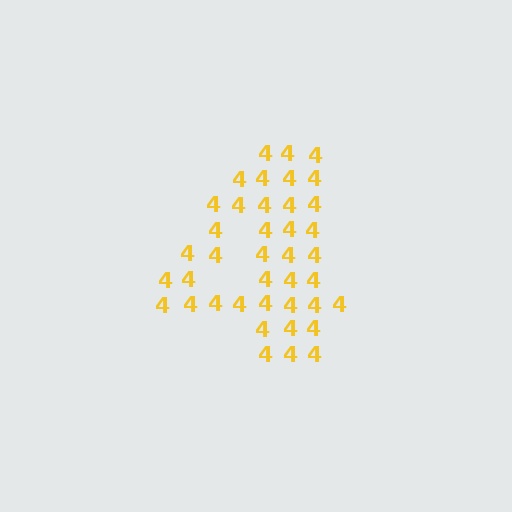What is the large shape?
The large shape is the digit 4.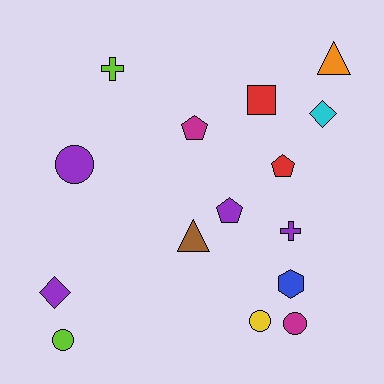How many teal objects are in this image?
There are no teal objects.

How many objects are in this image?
There are 15 objects.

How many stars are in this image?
There are no stars.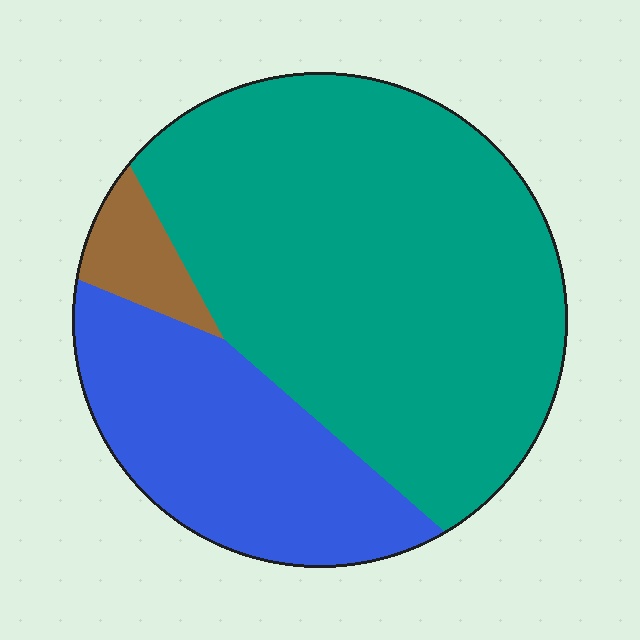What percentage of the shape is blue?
Blue takes up about one quarter (1/4) of the shape.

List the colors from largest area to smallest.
From largest to smallest: teal, blue, brown.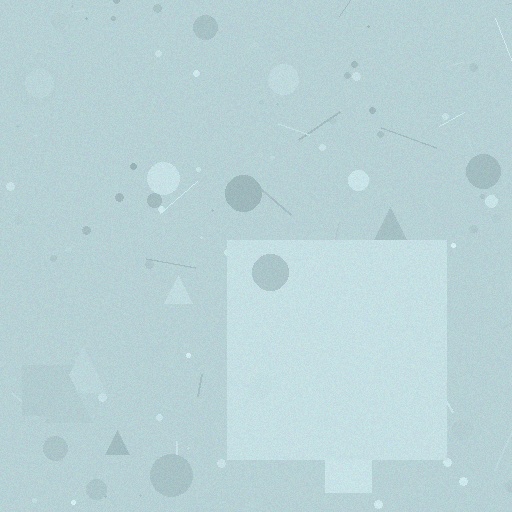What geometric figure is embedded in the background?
A square is embedded in the background.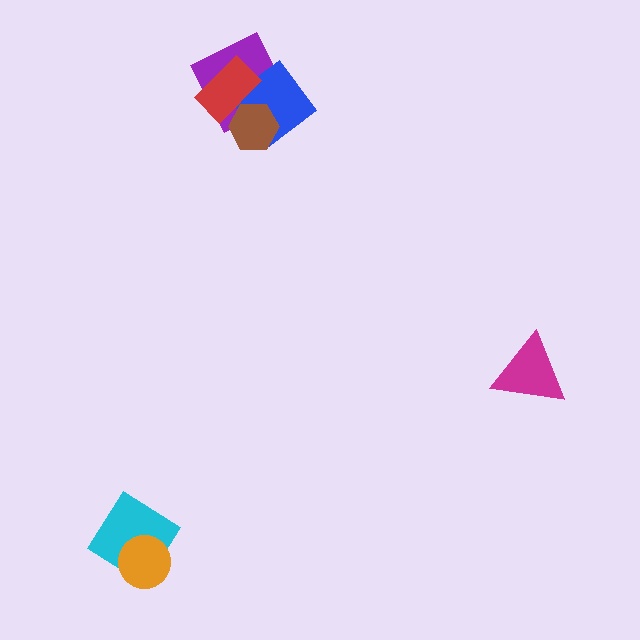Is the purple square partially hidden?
Yes, it is partially covered by another shape.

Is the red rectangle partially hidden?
Yes, it is partially covered by another shape.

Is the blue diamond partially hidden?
Yes, it is partially covered by another shape.